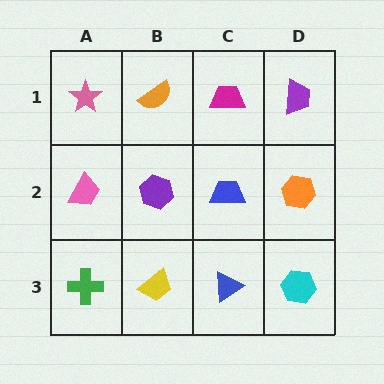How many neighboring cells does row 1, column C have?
3.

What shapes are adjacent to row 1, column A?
A pink trapezoid (row 2, column A), an orange semicircle (row 1, column B).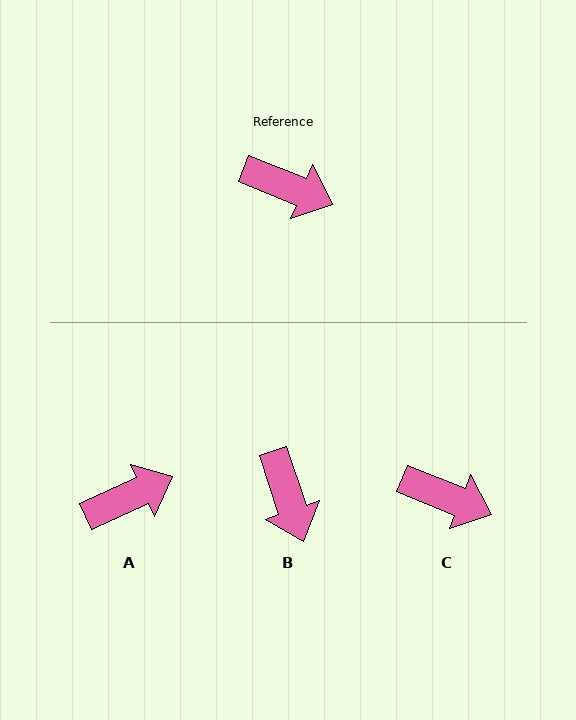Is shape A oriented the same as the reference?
No, it is off by about 46 degrees.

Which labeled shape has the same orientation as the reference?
C.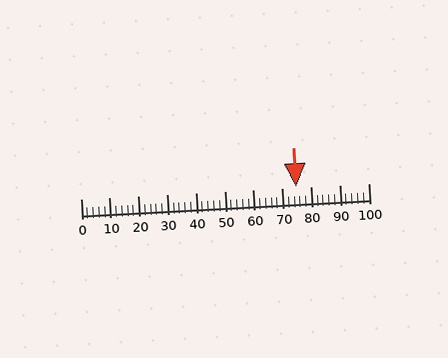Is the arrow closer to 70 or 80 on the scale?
The arrow is closer to 70.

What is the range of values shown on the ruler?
The ruler shows values from 0 to 100.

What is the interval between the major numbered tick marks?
The major tick marks are spaced 10 units apart.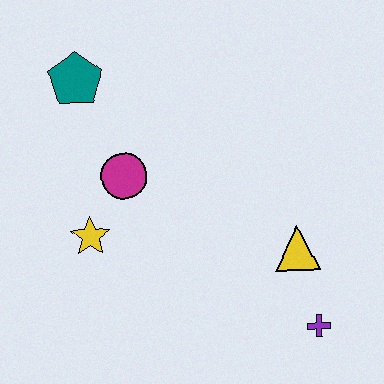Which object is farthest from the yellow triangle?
The teal pentagon is farthest from the yellow triangle.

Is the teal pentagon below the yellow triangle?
No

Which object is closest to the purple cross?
The yellow triangle is closest to the purple cross.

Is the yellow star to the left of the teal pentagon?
No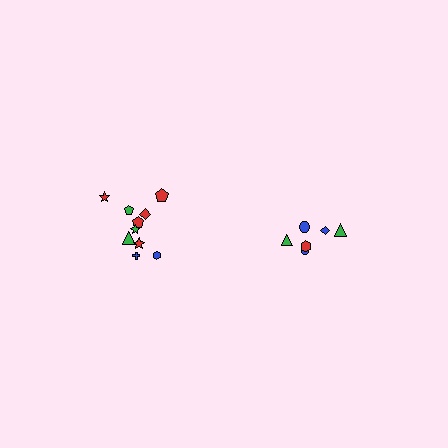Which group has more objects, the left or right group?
The left group.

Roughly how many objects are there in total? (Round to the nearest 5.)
Roughly 15 objects in total.